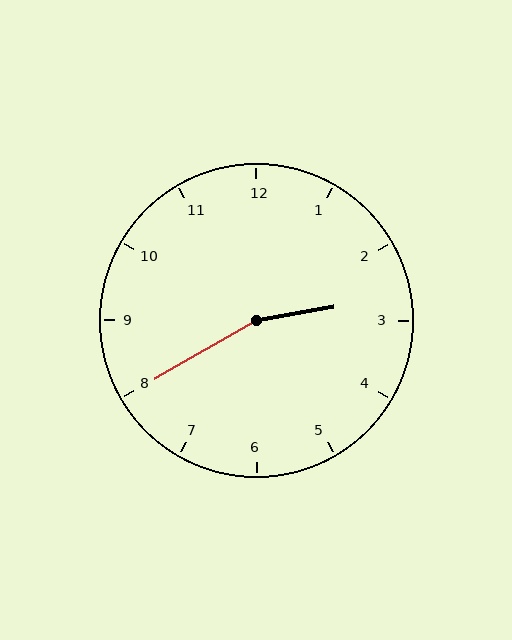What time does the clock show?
2:40.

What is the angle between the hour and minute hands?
Approximately 160 degrees.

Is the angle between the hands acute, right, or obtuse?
It is obtuse.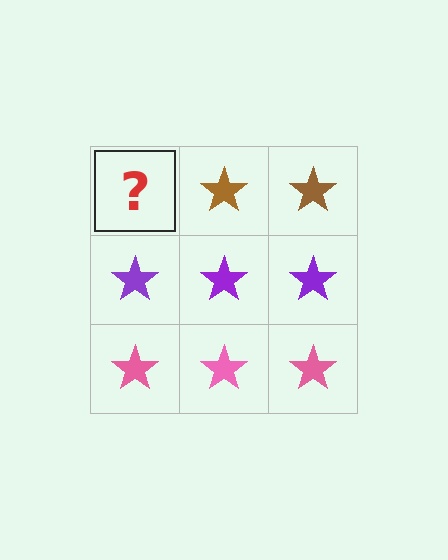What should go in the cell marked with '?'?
The missing cell should contain a brown star.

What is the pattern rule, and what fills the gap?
The rule is that each row has a consistent color. The gap should be filled with a brown star.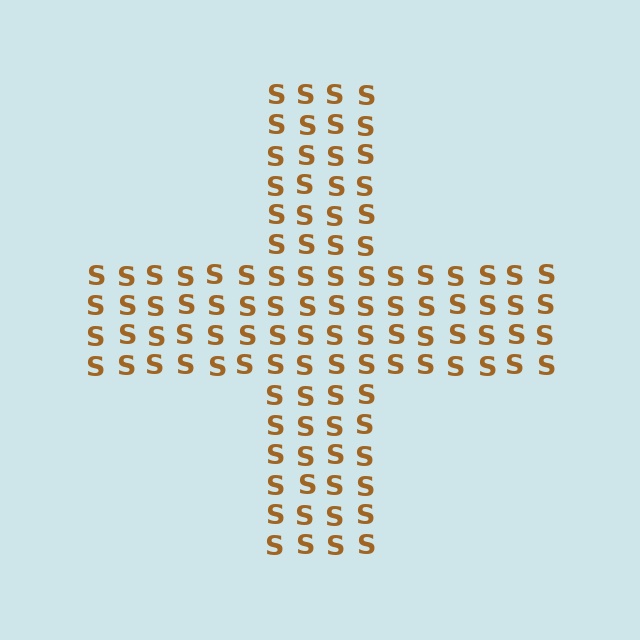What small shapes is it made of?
It is made of small letter S's.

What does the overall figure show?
The overall figure shows a cross.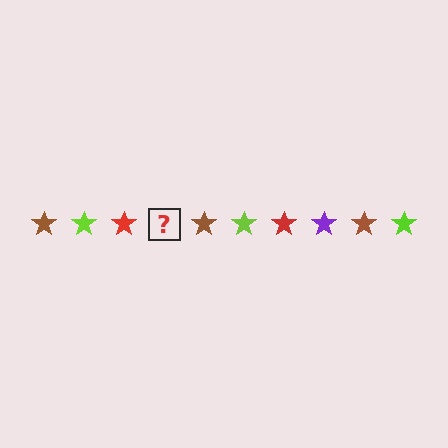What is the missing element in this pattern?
The missing element is a purple star.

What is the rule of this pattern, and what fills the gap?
The rule is that the pattern cycles through brown, lime, red, purple stars. The gap should be filled with a purple star.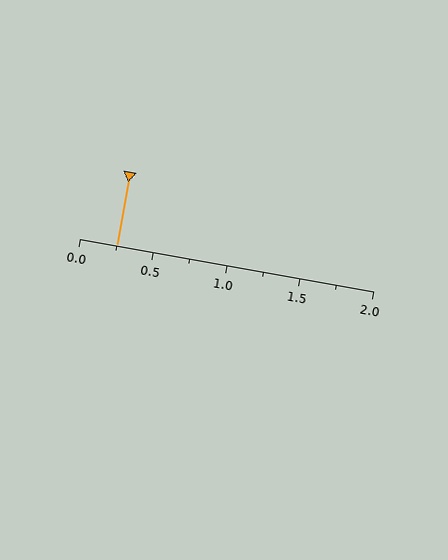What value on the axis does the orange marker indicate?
The marker indicates approximately 0.25.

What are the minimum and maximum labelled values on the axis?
The axis runs from 0.0 to 2.0.